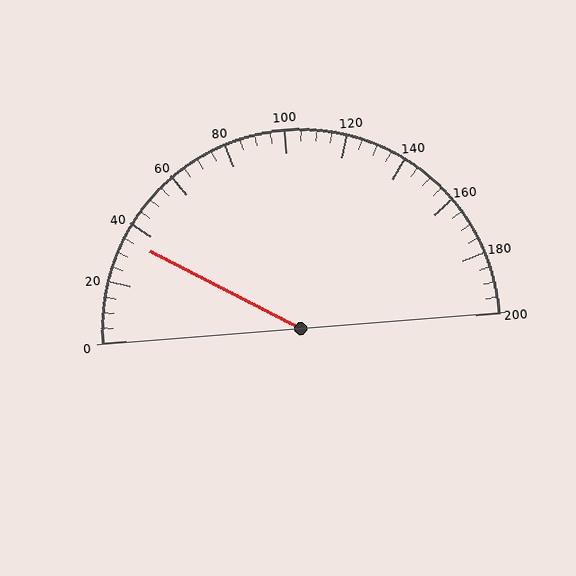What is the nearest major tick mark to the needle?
The nearest major tick mark is 40.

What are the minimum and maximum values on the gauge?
The gauge ranges from 0 to 200.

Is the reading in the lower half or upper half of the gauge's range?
The reading is in the lower half of the range (0 to 200).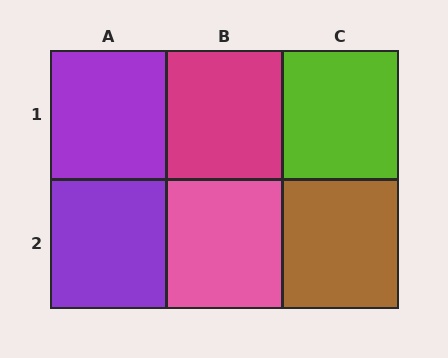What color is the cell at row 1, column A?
Purple.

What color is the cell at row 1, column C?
Lime.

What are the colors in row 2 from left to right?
Purple, pink, brown.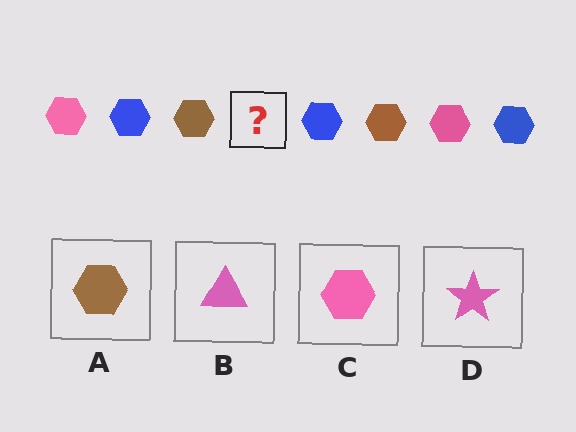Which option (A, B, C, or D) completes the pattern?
C.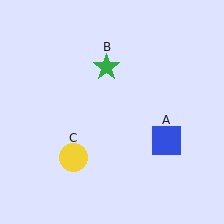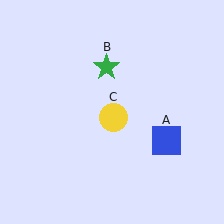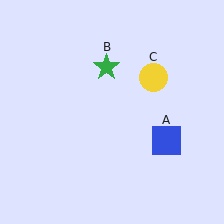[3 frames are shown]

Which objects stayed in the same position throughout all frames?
Blue square (object A) and green star (object B) remained stationary.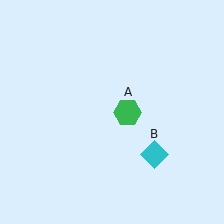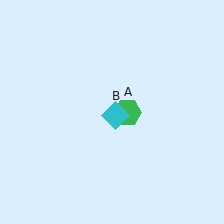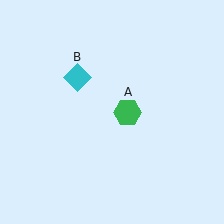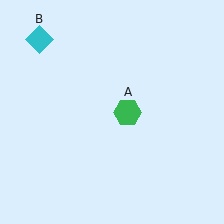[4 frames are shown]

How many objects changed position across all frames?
1 object changed position: cyan diamond (object B).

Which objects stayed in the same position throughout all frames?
Green hexagon (object A) remained stationary.